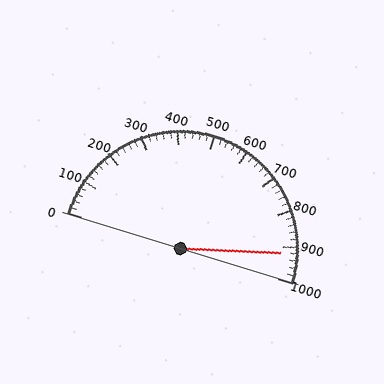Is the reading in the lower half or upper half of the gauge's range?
The reading is in the upper half of the range (0 to 1000).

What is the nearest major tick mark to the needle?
The nearest major tick mark is 900.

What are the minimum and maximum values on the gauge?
The gauge ranges from 0 to 1000.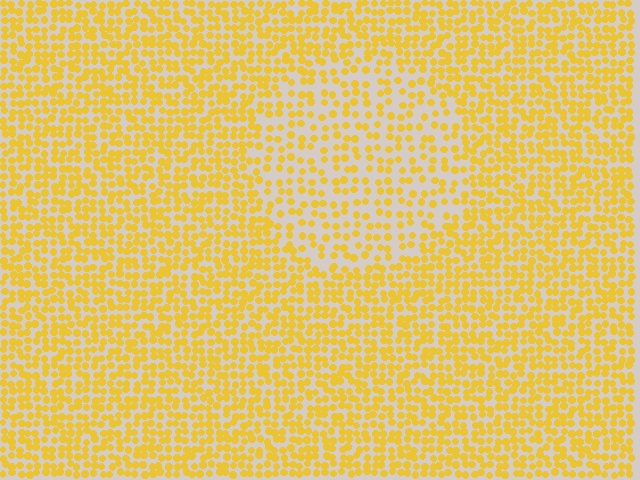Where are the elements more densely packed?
The elements are more densely packed outside the circle boundary.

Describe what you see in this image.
The image contains small yellow elements arranged at two different densities. A circle-shaped region is visible where the elements are less densely packed than the surrounding area.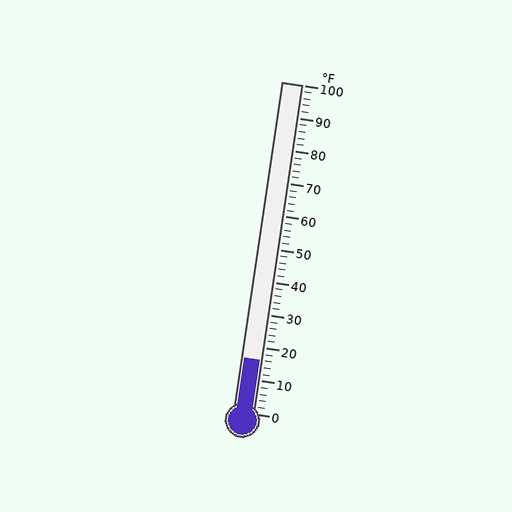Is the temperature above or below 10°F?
The temperature is above 10°F.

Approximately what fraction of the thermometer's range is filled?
The thermometer is filled to approximately 15% of its range.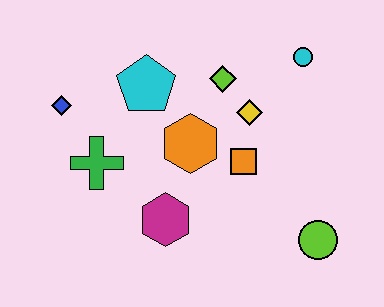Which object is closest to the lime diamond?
The yellow diamond is closest to the lime diamond.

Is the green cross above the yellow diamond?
No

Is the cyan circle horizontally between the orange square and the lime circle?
Yes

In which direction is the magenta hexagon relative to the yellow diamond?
The magenta hexagon is below the yellow diamond.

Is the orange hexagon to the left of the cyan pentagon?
No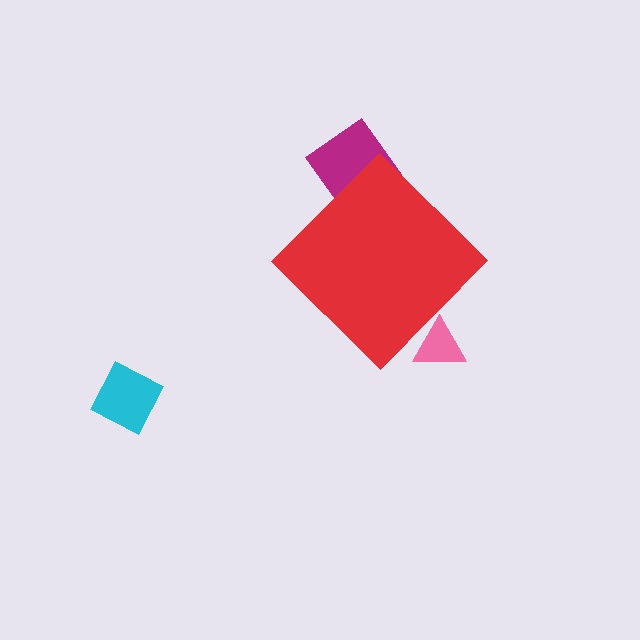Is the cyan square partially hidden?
No, the cyan square is fully visible.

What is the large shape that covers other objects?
A red diamond.